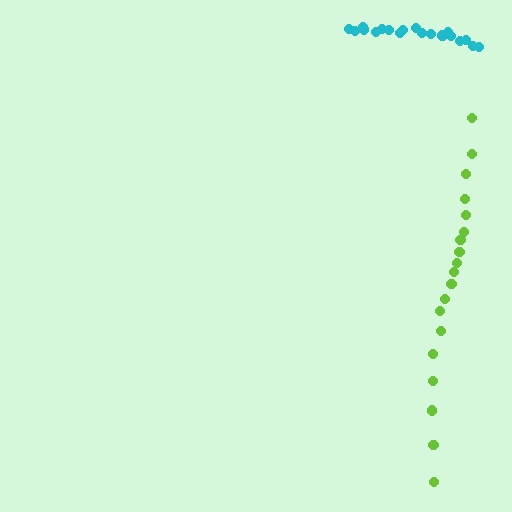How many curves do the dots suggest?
There are 2 distinct paths.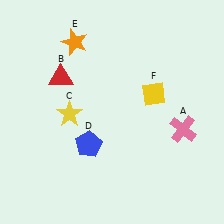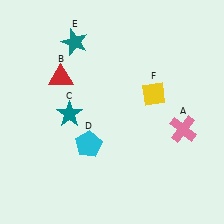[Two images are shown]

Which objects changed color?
C changed from yellow to teal. D changed from blue to cyan. E changed from orange to teal.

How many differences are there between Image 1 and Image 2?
There are 3 differences between the two images.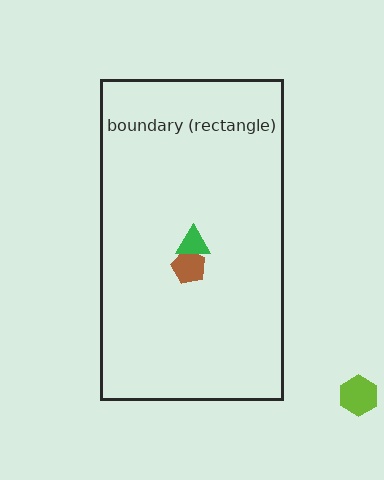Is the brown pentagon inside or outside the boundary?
Inside.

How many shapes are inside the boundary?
2 inside, 1 outside.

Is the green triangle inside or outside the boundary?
Inside.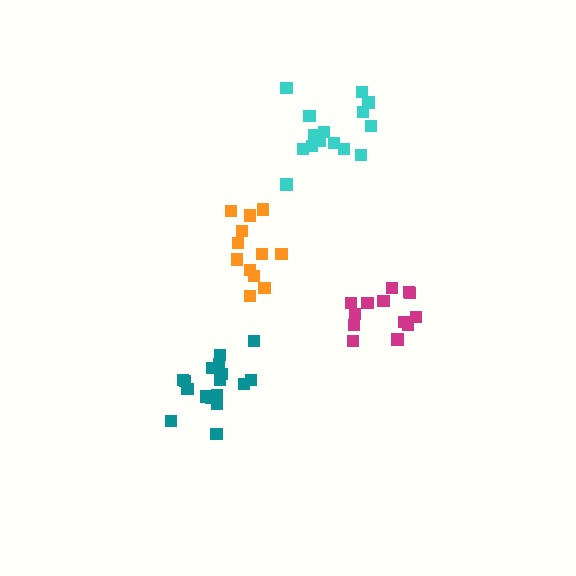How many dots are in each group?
Group 1: 17 dots, Group 2: 12 dots, Group 3: 15 dots, Group 4: 13 dots (57 total).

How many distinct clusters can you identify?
There are 4 distinct clusters.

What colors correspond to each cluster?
The clusters are colored: teal, orange, cyan, magenta.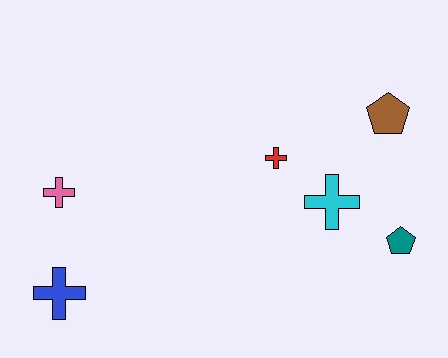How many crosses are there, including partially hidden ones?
There are 4 crosses.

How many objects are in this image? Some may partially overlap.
There are 6 objects.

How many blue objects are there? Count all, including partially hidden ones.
There is 1 blue object.